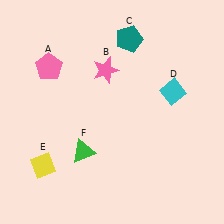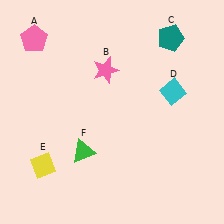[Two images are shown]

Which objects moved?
The objects that moved are: the pink pentagon (A), the teal pentagon (C).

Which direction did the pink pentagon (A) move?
The pink pentagon (A) moved up.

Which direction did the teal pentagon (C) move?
The teal pentagon (C) moved right.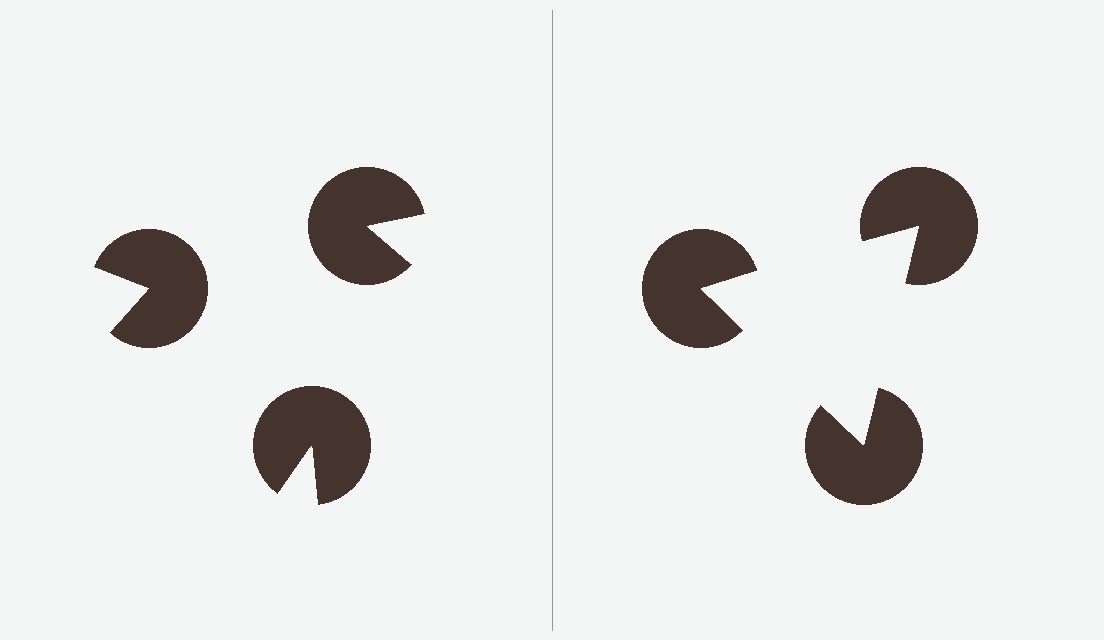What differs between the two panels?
The pac-man discs are positioned identically on both sides; only the wedge orientations differ. On the right they align to a triangle; on the left they are misaligned.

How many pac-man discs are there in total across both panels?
6 — 3 on each side.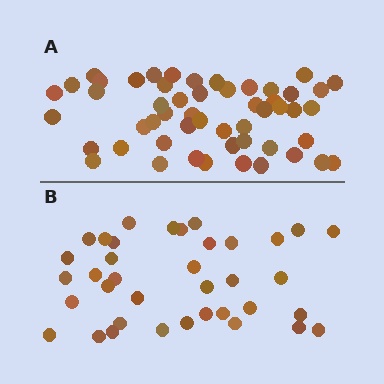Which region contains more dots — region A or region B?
Region A (the top region) has more dots.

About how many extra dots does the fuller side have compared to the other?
Region A has approximately 15 more dots than region B.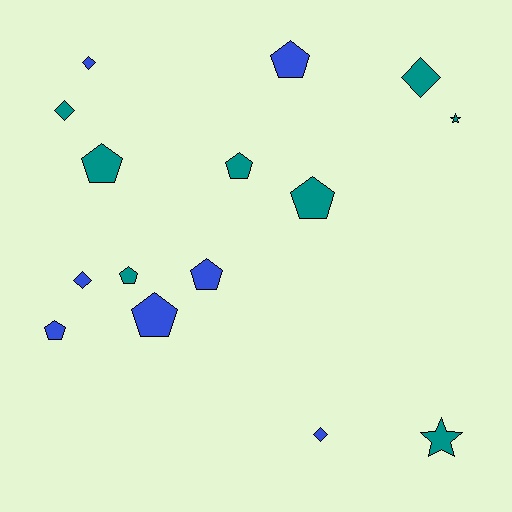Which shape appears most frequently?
Pentagon, with 8 objects.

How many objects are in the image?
There are 15 objects.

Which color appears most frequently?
Teal, with 8 objects.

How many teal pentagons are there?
There are 4 teal pentagons.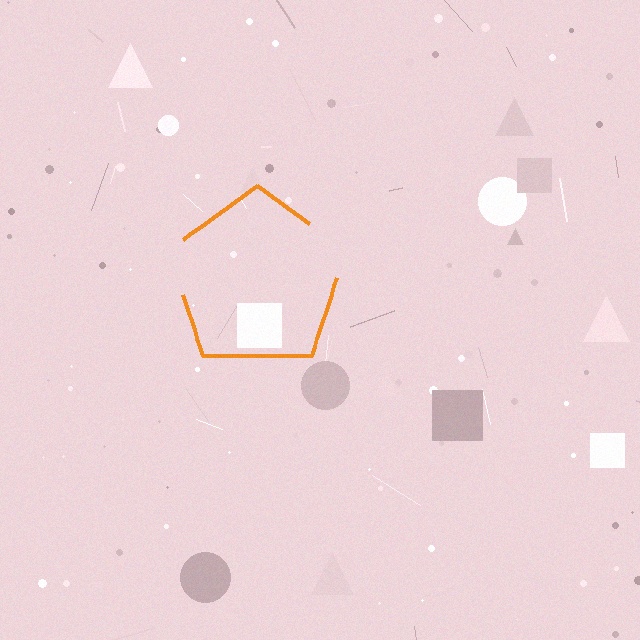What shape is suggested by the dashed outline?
The dashed outline suggests a pentagon.